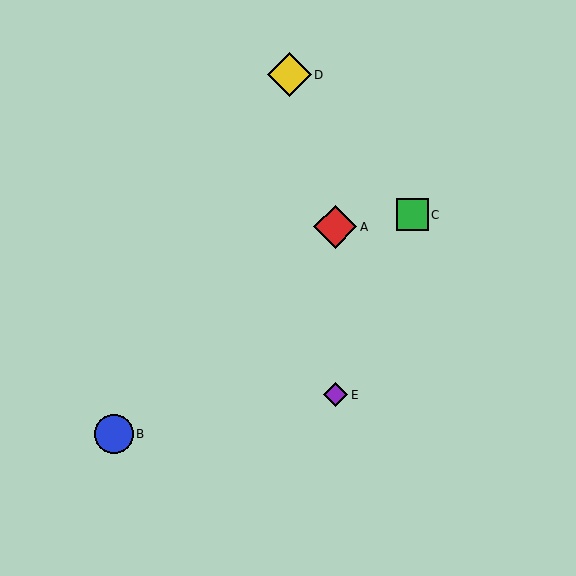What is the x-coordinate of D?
Object D is at x≈290.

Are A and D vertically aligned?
No, A is at x≈335 and D is at x≈290.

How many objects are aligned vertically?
2 objects (A, E) are aligned vertically.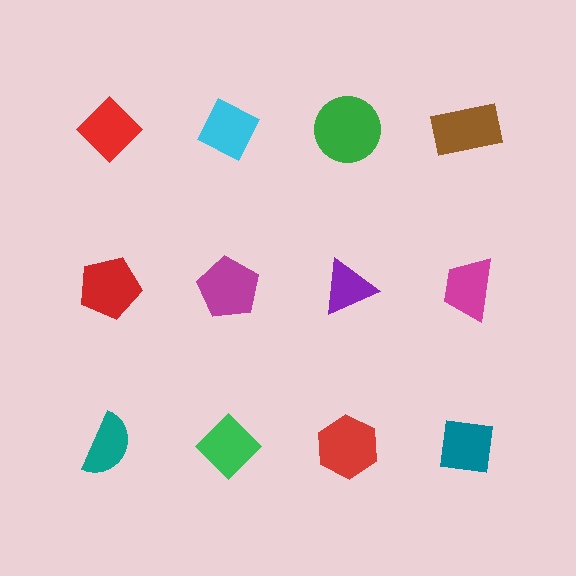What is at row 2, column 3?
A purple triangle.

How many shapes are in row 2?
4 shapes.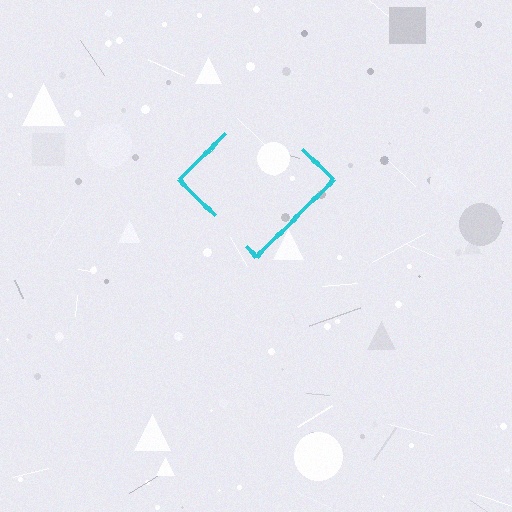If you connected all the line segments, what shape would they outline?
They would outline a diamond.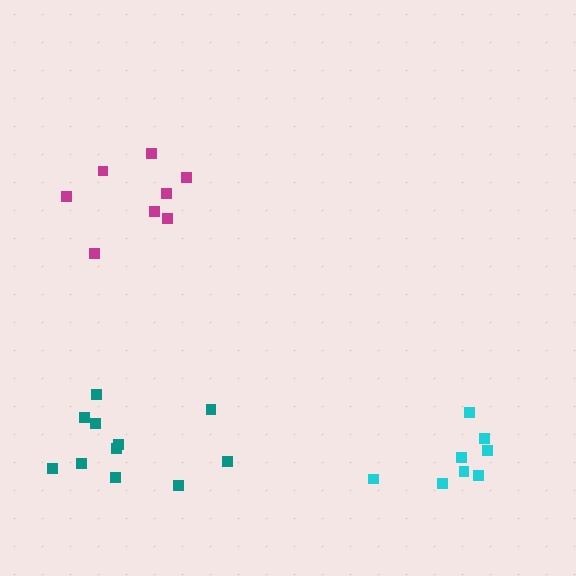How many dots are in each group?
Group 1: 11 dots, Group 2: 8 dots, Group 3: 8 dots (27 total).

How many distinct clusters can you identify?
There are 3 distinct clusters.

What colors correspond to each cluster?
The clusters are colored: teal, cyan, magenta.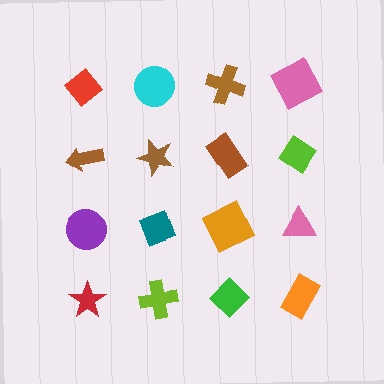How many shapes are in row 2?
4 shapes.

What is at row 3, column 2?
A teal diamond.